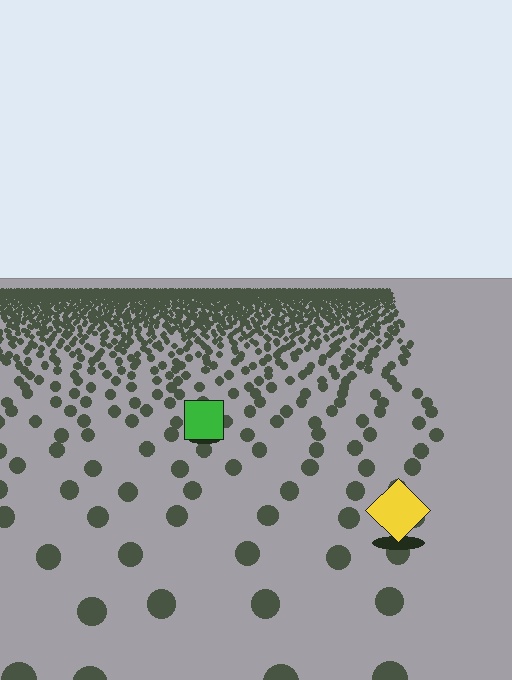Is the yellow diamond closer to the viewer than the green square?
Yes. The yellow diamond is closer — you can tell from the texture gradient: the ground texture is coarser near it.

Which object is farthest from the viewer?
The green square is farthest from the viewer. It appears smaller and the ground texture around it is denser.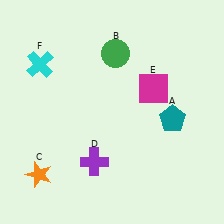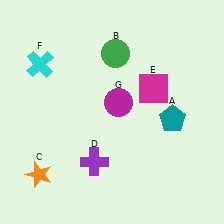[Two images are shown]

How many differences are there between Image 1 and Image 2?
There is 1 difference between the two images.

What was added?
A magenta circle (G) was added in Image 2.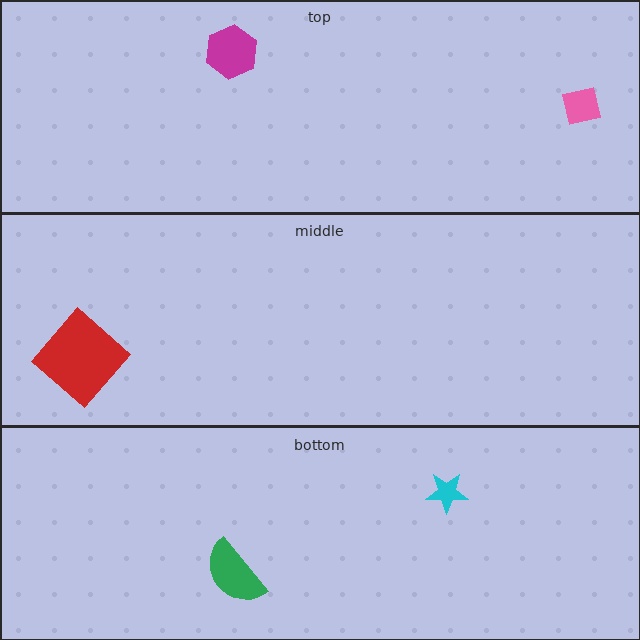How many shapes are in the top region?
2.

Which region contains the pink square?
The top region.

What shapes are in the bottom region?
The green semicircle, the cyan star.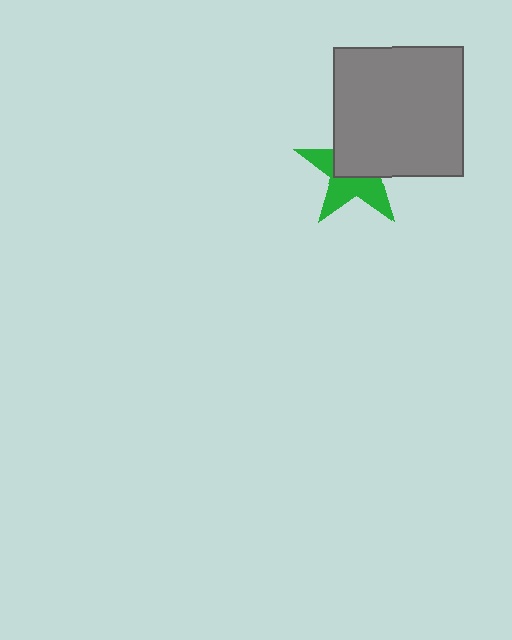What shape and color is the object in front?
The object in front is a gray square.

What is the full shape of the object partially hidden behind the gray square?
The partially hidden object is a green star.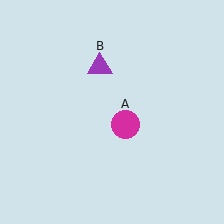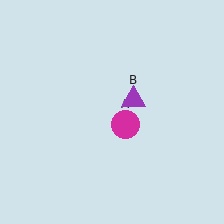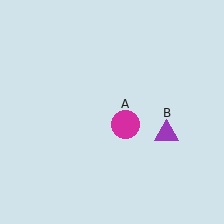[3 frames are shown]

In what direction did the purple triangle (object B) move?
The purple triangle (object B) moved down and to the right.